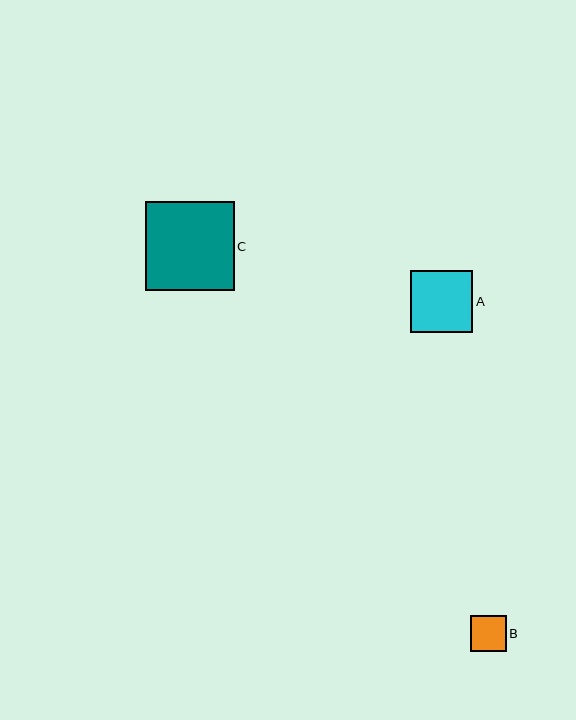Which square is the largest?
Square C is the largest with a size of approximately 89 pixels.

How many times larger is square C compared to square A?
Square C is approximately 1.4 times the size of square A.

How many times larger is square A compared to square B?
Square A is approximately 1.7 times the size of square B.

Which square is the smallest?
Square B is the smallest with a size of approximately 36 pixels.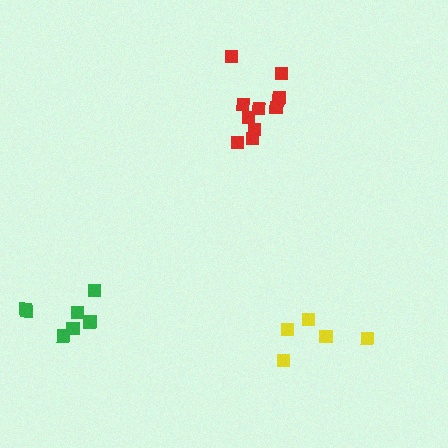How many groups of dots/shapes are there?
There are 3 groups.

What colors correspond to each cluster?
The clusters are colored: red, green, yellow.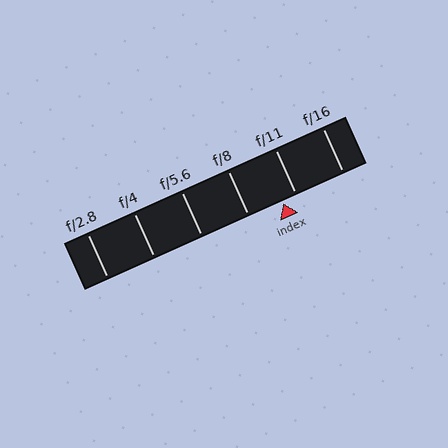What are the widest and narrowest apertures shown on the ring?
The widest aperture shown is f/2.8 and the narrowest is f/16.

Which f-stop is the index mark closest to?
The index mark is closest to f/11.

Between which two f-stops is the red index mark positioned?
The index mark is between f/8 and f/11.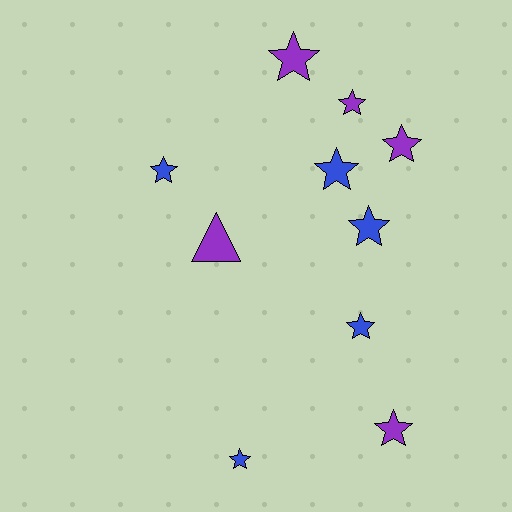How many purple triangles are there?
There is 1 purple triangle.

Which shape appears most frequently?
Star, with 9 objects.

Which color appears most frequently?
Purple, with 5 objects.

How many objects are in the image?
There are 10 objects.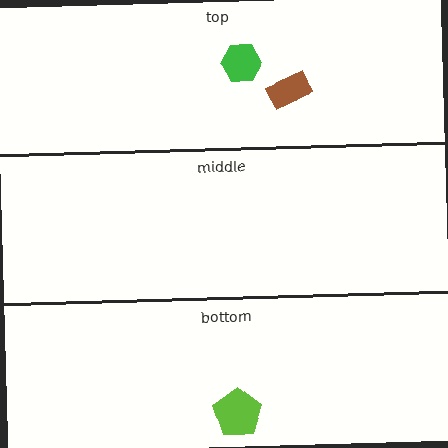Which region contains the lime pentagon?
The bottom region.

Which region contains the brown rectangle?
The top region.